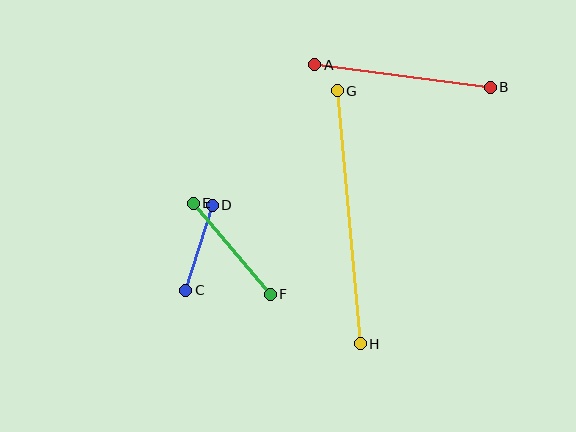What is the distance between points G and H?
The distance is approximately 254 pixels.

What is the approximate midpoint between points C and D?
The midpoint is at approximately (199, 248) pixels.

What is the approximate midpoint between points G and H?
The midpoint is at approximately (349, 217) pixels.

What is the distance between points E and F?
The distance is approximately 119 pixels.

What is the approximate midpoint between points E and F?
The midpoint is at approximately (232, 249) pixels.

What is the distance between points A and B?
The distance is approximately 177 pixels.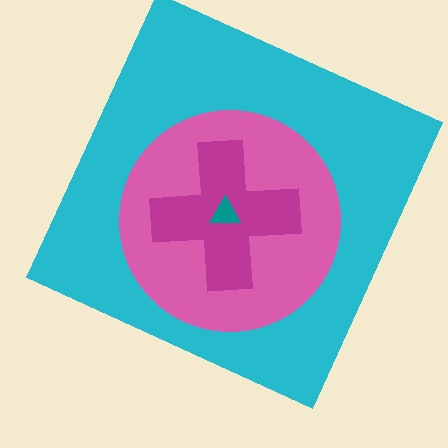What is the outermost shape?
The cyan square.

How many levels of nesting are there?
4.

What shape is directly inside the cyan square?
The pink circle.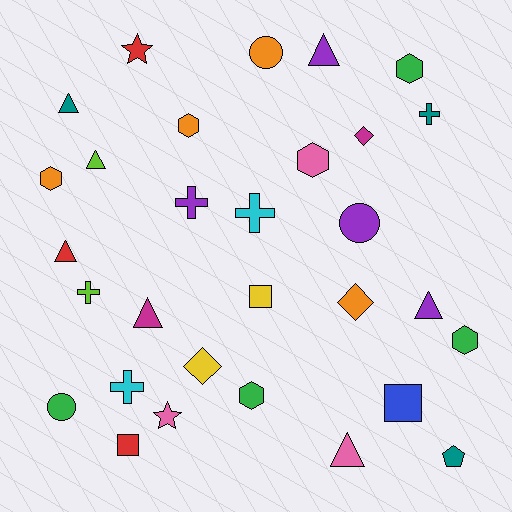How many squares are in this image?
There are 3 squares.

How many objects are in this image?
There are 30 objects.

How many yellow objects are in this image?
There are 2 yellow objects.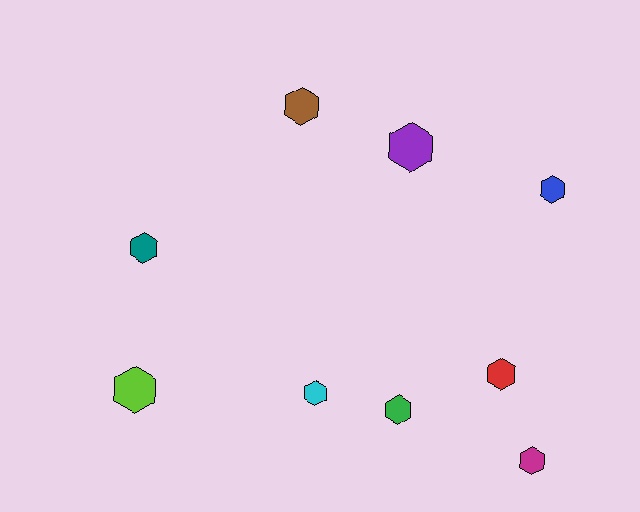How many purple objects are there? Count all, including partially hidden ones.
There is 1 purple object.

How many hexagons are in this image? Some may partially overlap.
There are 9 hexagons.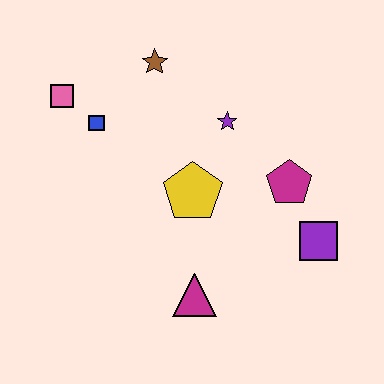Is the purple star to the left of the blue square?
No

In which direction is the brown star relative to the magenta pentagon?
The brown star is to the left of the magenta pentagon.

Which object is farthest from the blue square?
The purple square is farthest from the blue square.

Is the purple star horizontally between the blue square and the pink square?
No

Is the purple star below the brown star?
Yes